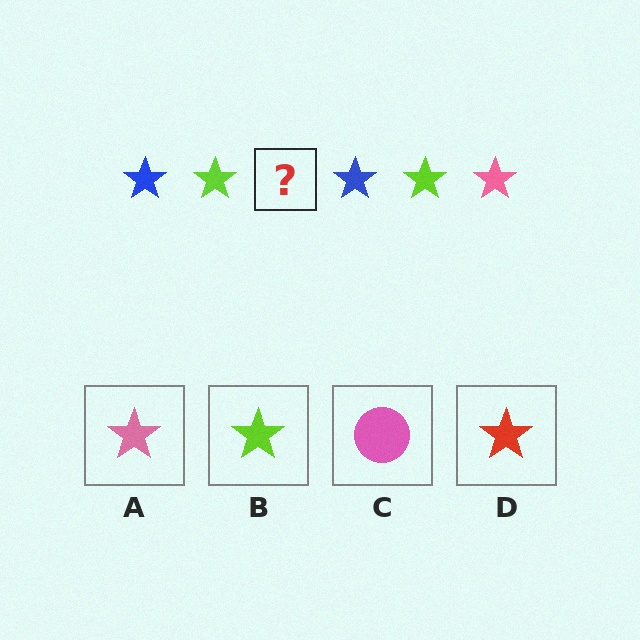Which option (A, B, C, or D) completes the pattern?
A.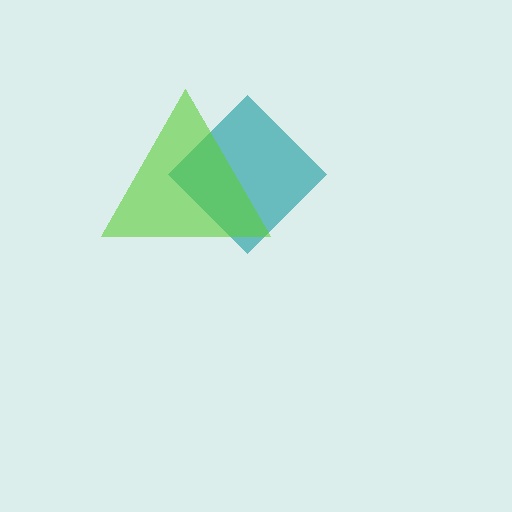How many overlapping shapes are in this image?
There are 2 overlapping shapes in the image.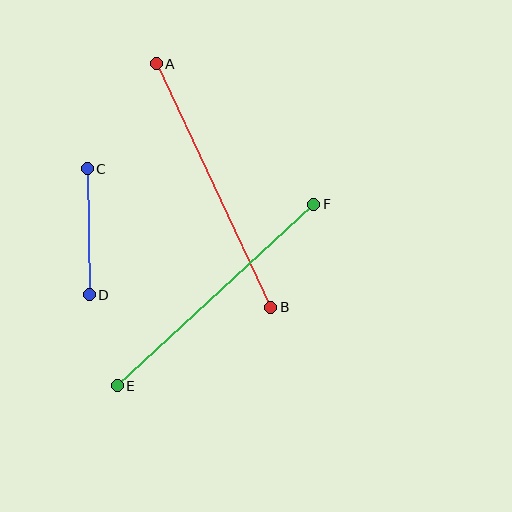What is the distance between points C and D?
The distance is approximately 126 pixels.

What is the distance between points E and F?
The distance is approximately 267 pixels.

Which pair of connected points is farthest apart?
Points A and B are farthest apart.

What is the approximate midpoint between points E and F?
The midpoint is at approximately (215, 295) pixels.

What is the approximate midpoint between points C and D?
The midpoint is at approximately (88, 232) pixels.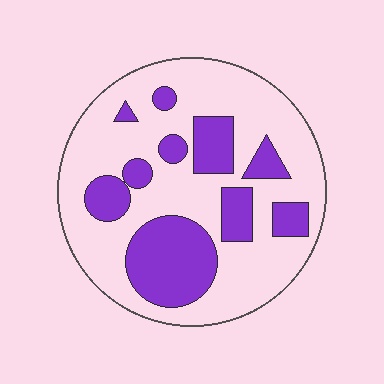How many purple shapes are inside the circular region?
10.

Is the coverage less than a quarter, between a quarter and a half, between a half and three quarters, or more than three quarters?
Between a quarter and a half.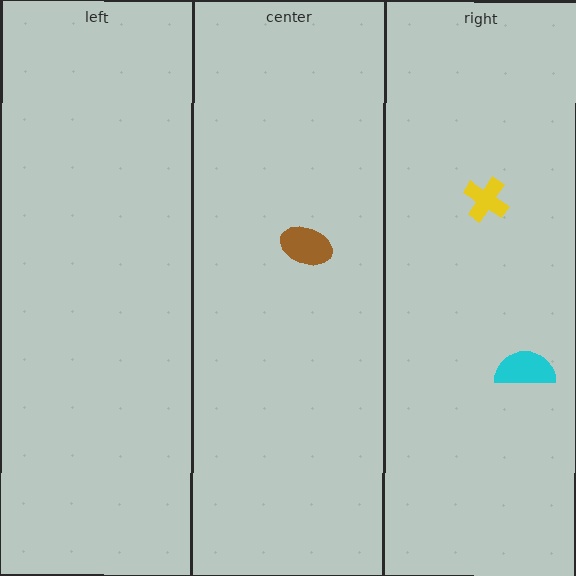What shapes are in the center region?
The brown ellipse.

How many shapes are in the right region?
2.